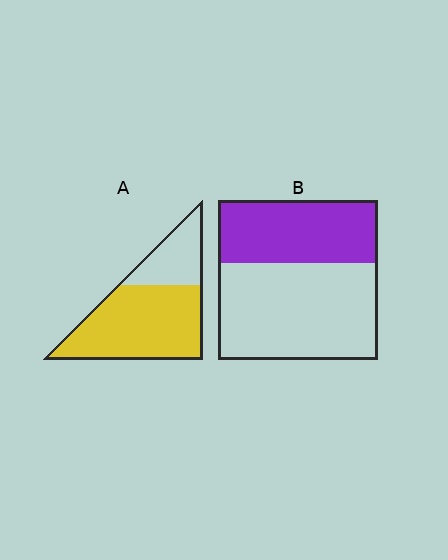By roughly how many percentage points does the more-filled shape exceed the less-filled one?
By roughly 30 percentage points (A over B).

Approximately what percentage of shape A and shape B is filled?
A is approximately 70% and B is approximately 40%.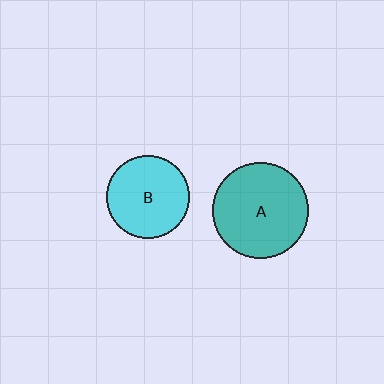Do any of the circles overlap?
No, none of the circles overlap.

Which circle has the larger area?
Circle A (teal).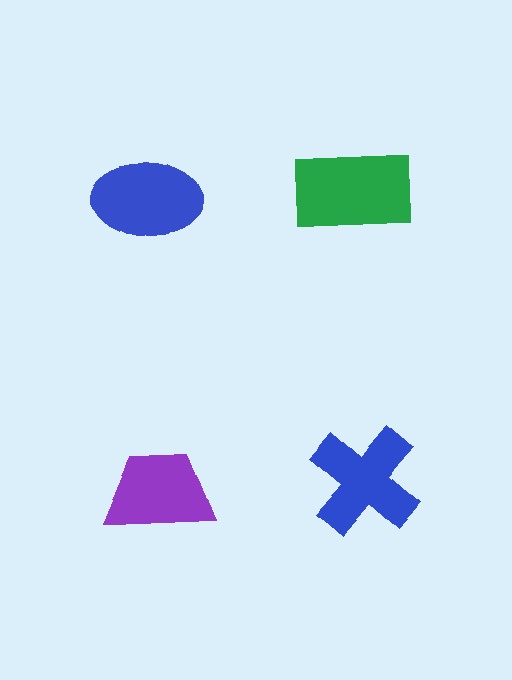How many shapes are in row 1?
2 shapes.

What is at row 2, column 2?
A blue cross.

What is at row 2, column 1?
A purple trapezoid.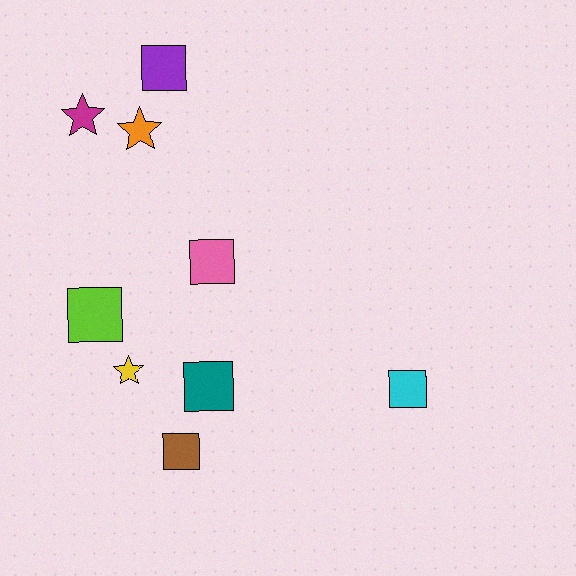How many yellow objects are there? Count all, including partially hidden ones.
There is 1 yellow object.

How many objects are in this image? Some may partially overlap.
There are 9 objects.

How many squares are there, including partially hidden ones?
There are 6 squares.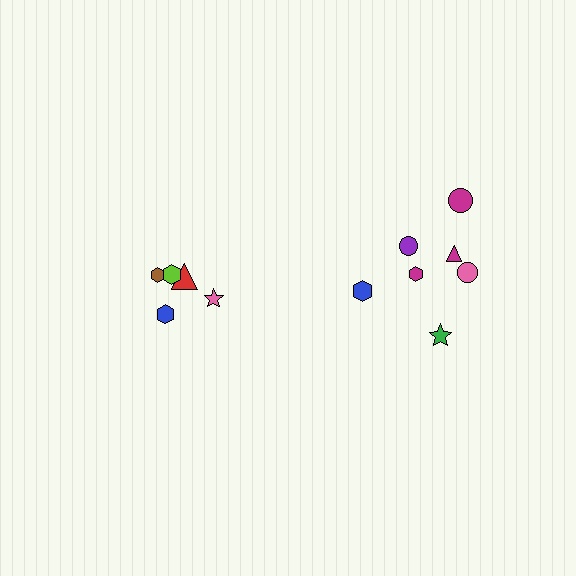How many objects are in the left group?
There are 5 objects.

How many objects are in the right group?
There are 7 objects.